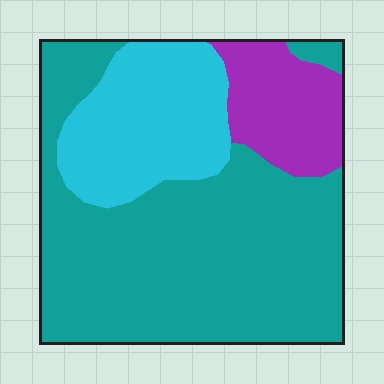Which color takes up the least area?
Purple, at roughly 15%.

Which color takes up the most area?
Teal, at roughly 60%.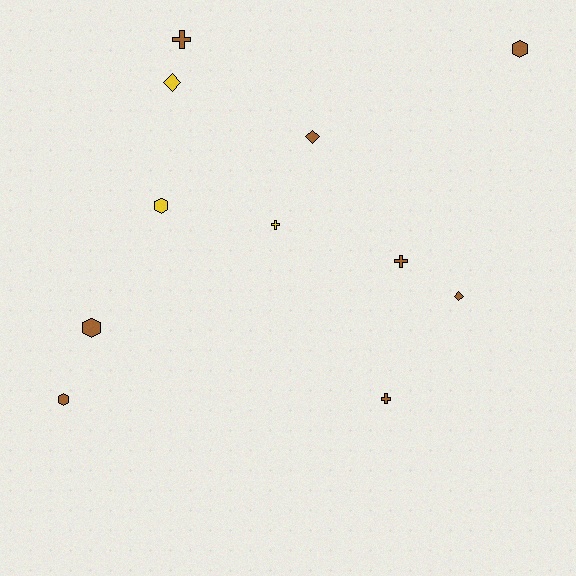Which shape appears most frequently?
Cross, with 4 objects.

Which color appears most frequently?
Brown, with 8 objects.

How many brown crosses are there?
There are 3 brown crosses.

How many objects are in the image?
There are 11 objects.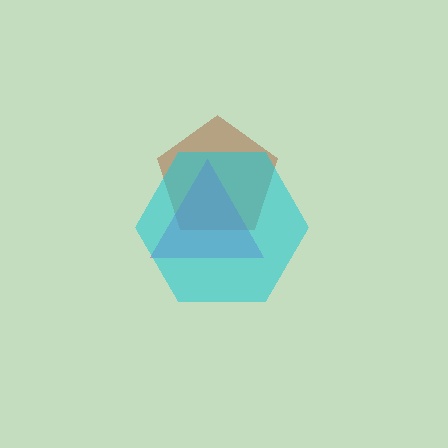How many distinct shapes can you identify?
There are 3 distinct shapes: a brown pentagon, a purple triangle, a cyan hexagon.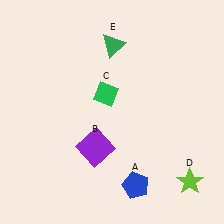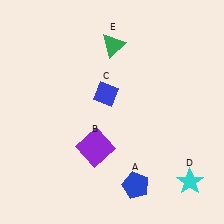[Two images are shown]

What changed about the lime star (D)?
In Image 1, D is lime. In Image 2, it changed to cyan.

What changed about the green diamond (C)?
In Image 1, C is green. In Image 2, it changed to blue.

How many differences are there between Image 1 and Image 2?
There are 2 differences between the two images.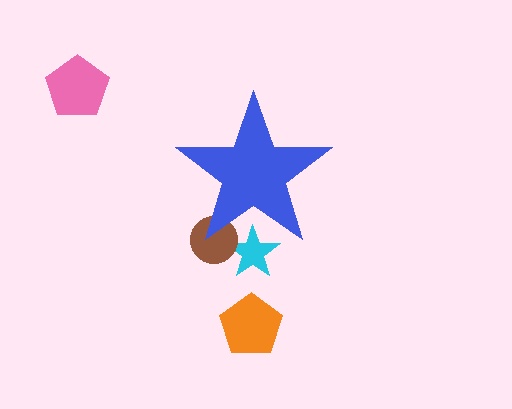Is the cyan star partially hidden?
Yes, the cyan star is partially hidden behind the blue star.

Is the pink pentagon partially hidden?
No, the pink pentagon is fully visible.